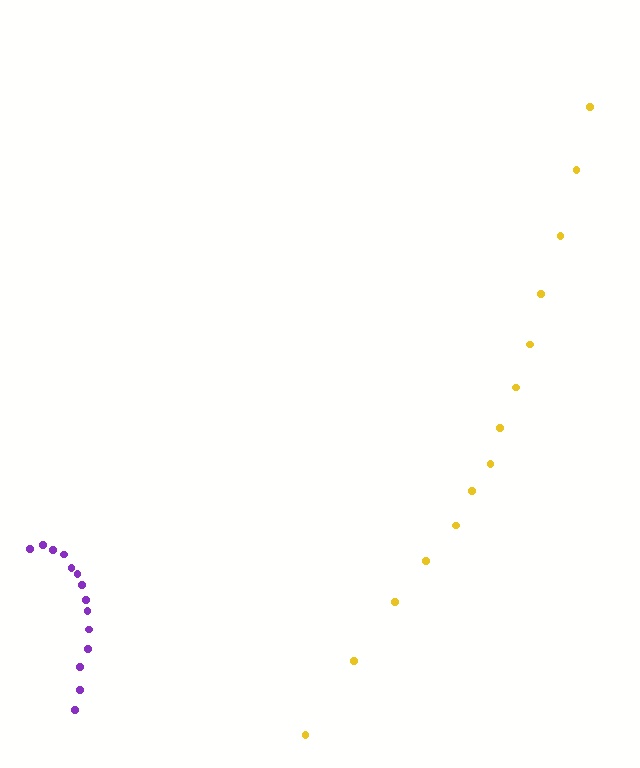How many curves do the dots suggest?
There are 2 distinct paths.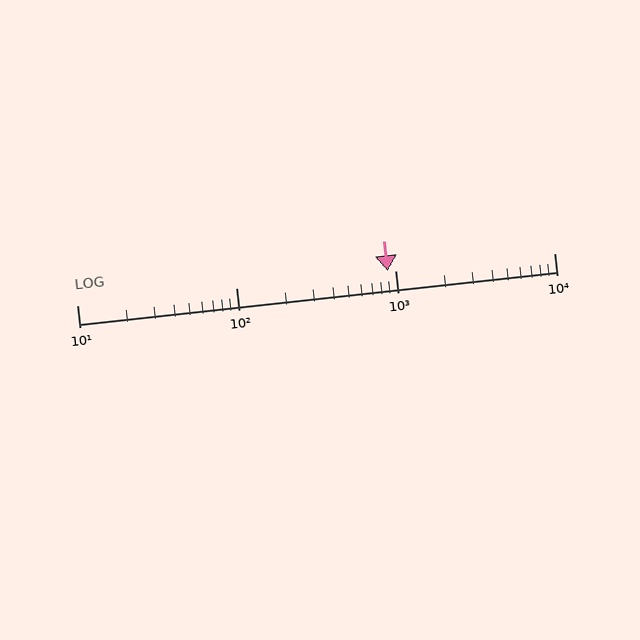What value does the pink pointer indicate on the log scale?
The pointer indicates approximately 900.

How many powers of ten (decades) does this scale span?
The scale spans 3 decades, from 10 to 10000.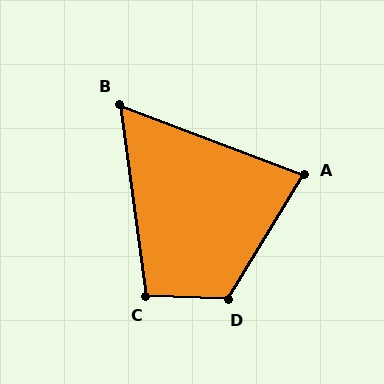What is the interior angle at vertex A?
Approximately 80 degrees (acute).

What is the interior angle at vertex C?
Approximately 100 degrees (obtuse).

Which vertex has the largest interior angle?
D, at approximately 119 degrees.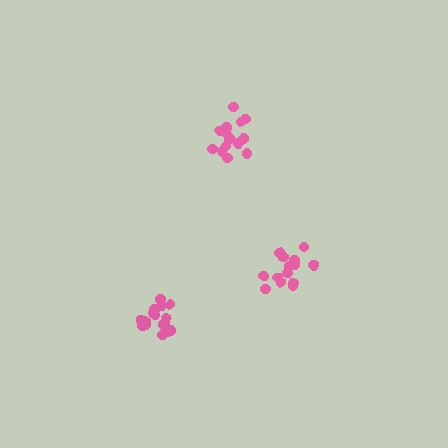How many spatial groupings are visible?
There are 3 spatial groupings.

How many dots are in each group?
Group 1: 14 dots, Group 2: 15 dots, Group 3: 15 dots (44 total).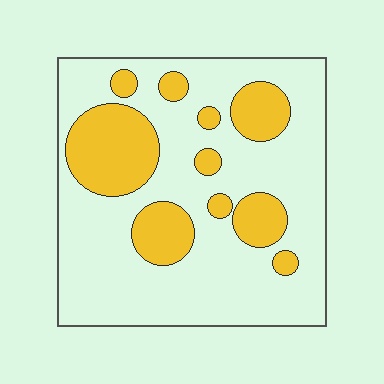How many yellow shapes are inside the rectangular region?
10.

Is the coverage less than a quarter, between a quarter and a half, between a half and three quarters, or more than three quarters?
Between a quarter and a half.